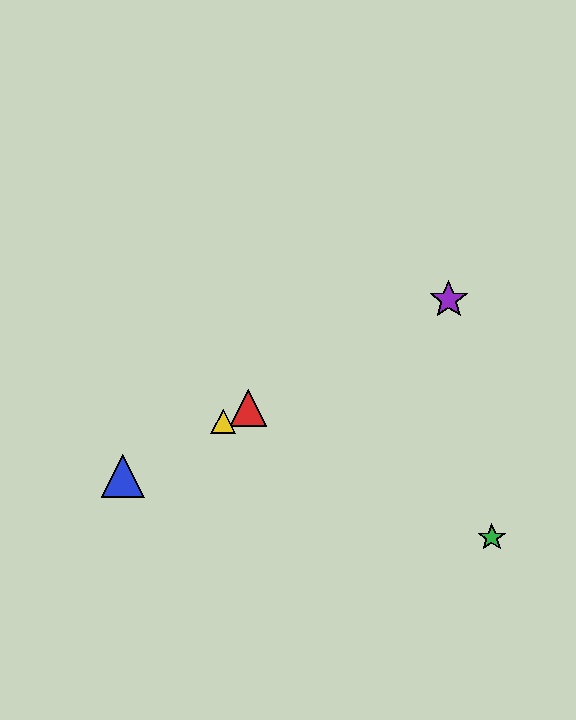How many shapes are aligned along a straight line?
4 shapes (the red triangle, the blue triangle, the yellow triangle, the purple star) are aligned along a straight line.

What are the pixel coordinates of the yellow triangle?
The yellow triangle is at (223, 422).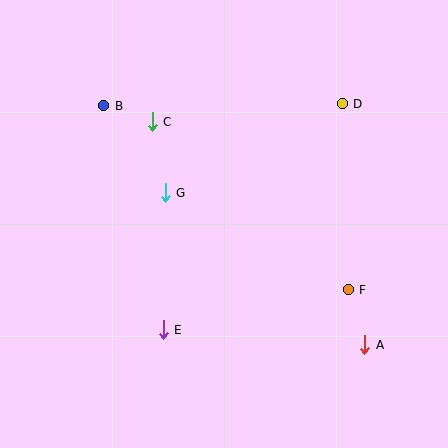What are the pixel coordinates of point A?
Point A is at (365, 345).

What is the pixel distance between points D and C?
The distance between D and C is 191 pixels.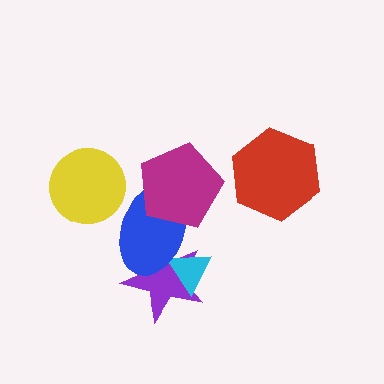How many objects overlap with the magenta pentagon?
1 object overlaps with the magenta pentagon.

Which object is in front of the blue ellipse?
The magenta pentagon is in front of the blue ellipse.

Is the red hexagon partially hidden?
No, no other shape covers it.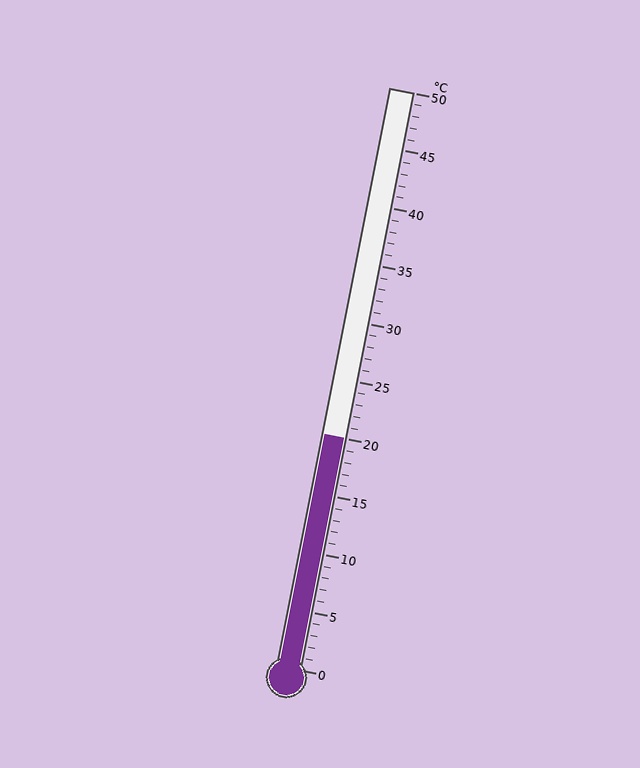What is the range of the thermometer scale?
The thermometer scale ranges from 0°C to 50°C.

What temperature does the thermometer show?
The thermometer shows approximately 20°C.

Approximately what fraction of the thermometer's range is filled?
The thermometer is filled to approximately 40% of its range.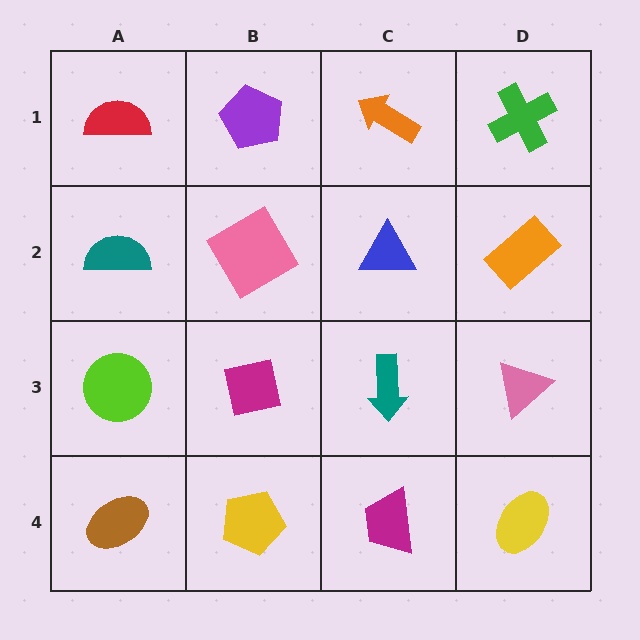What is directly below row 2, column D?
A pink triangle.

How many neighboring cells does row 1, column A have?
2.